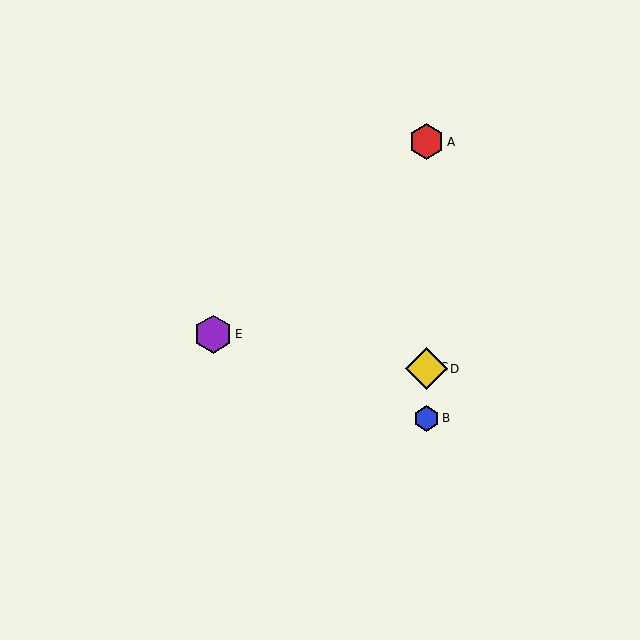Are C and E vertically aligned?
No, C is at x≈427 and E is at x≈213.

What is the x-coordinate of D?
Object D is at x≈427.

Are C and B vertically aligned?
Yes, both are at x≈427.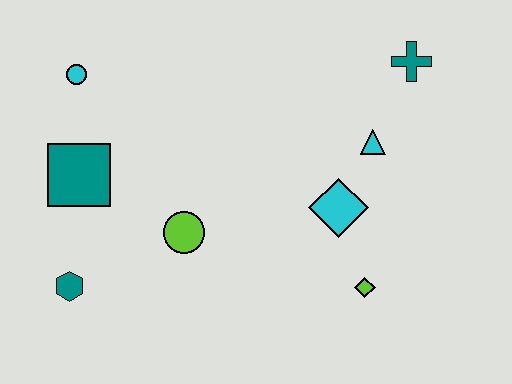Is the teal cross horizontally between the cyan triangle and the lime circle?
No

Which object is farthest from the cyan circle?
The lime diamond is farthest from the cyan circle.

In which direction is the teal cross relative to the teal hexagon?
The teal cross is to the right of the teal hexagon.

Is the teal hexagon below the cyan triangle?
Yes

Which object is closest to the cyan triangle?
The cyan diamond is closest to the cyan triangle.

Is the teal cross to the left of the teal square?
No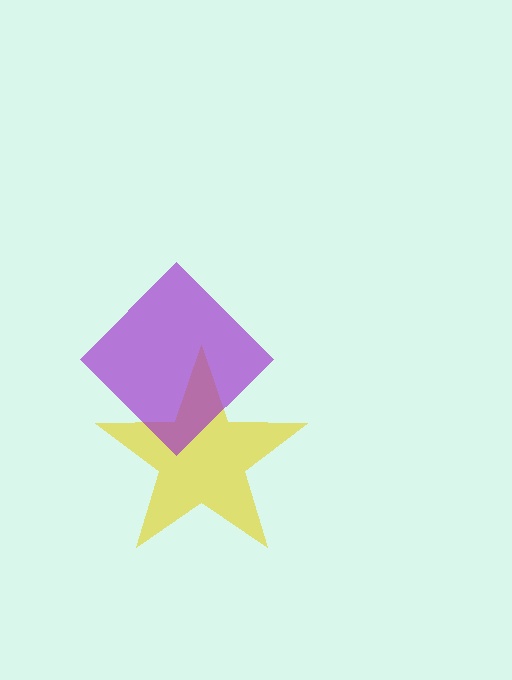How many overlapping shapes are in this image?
There are 2 overlapping shapes in the image.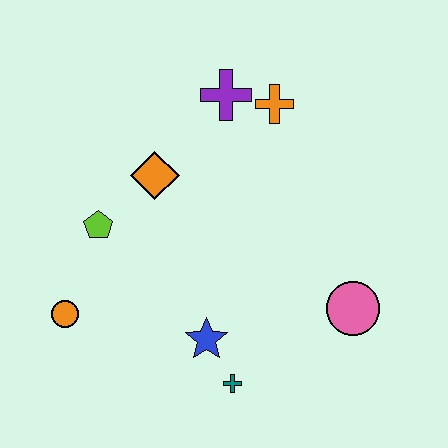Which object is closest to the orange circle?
The lime pentagon is closest to the orange circle.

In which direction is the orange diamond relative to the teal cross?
The orange diamond is above the teal cross.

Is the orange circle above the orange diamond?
No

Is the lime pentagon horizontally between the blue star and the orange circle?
Yes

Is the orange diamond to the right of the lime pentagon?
Yes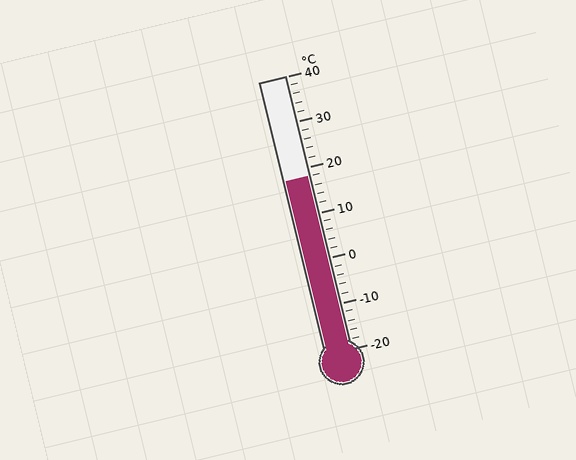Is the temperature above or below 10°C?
The temperature is above 10°C.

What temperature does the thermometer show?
The thermometer shows approximately 18°C.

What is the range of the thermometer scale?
The thermometer scale ranges from -20°C to 40°C.